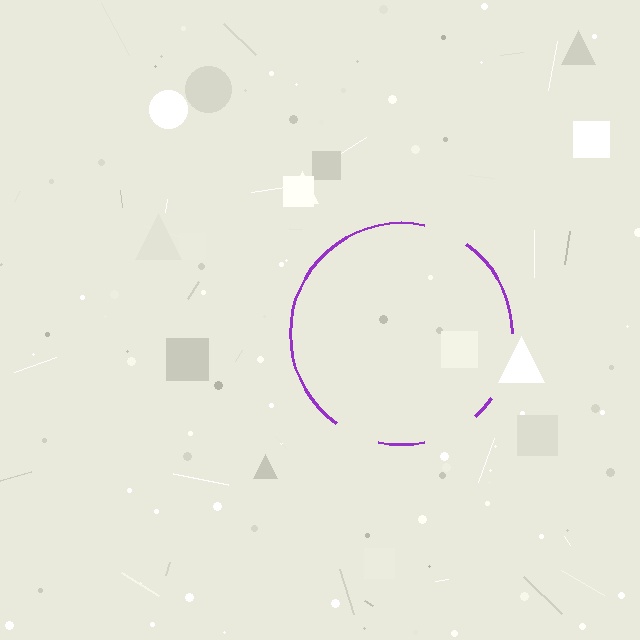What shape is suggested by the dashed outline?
The dashed outline suggests a circle.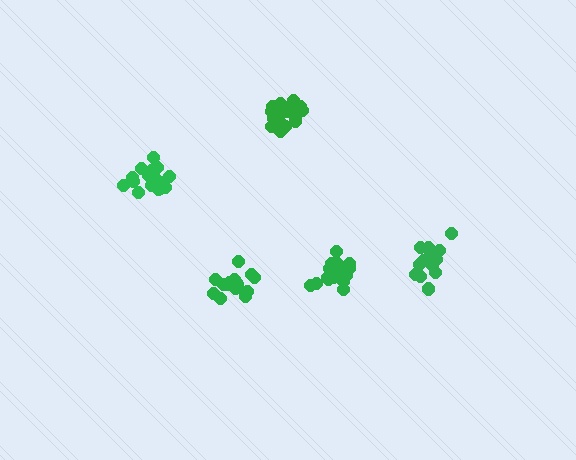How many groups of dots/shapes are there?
There are 5 groups.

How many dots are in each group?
Group 1: 21 dots, Group 2: 15 dots, Group 3: 15 dots, Group 4: 19 dots, Group 5: 15 dots (85 total).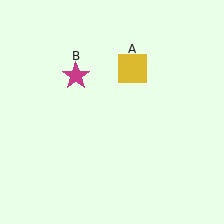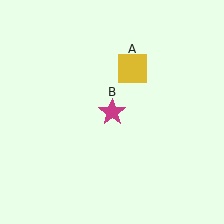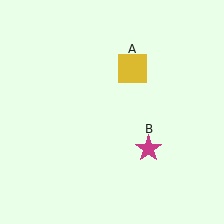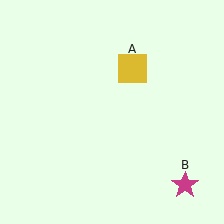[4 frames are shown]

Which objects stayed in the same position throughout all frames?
Yellow square (object A) remained stationary.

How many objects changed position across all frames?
1 object changed position: magenta star (object B).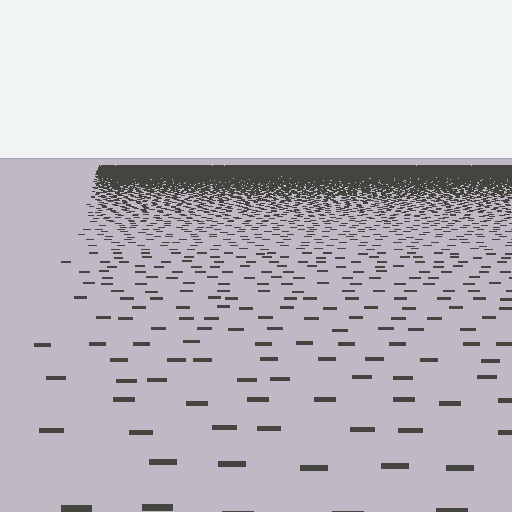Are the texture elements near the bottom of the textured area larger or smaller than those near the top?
Larger. Near the bottom, elements are closer to the viewer and appear at a bigger on-screen size.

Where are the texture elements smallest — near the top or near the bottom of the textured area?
Near the top.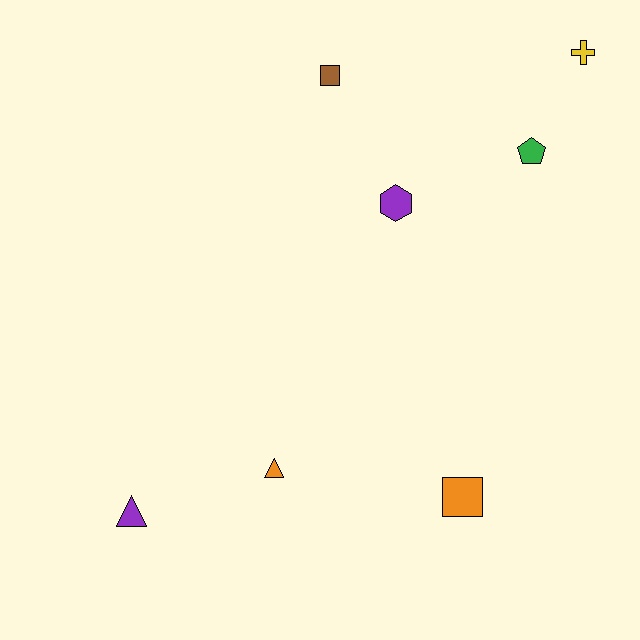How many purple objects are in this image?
There are 2 purple objects.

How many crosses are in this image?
There is 1 cross.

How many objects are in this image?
There are 7 objects.